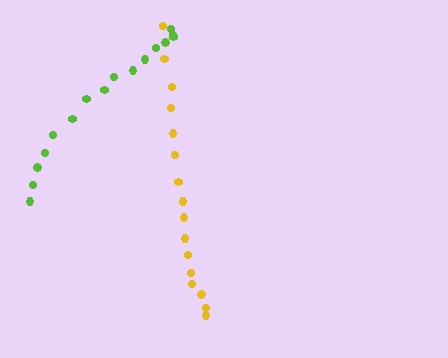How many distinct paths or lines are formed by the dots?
There are 2 distinct paths.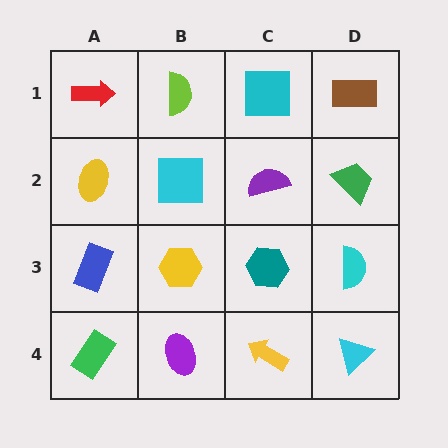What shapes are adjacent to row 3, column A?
A yellow ellipse (row 2, column A), a green rectangle (row 4, column A), a yellow hexagon (row 3, column B).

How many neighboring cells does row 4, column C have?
3.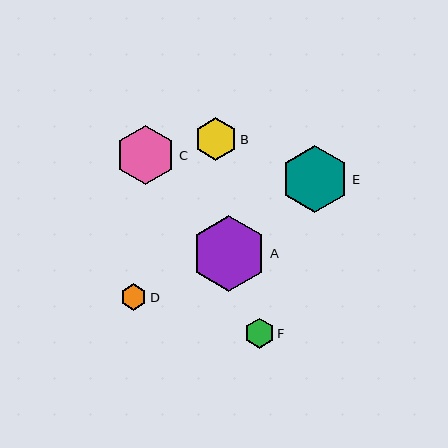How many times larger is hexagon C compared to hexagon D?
Hexagon C is approximately 2.3 times the size of hexagon D.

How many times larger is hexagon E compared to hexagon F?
Hexagon E is approximately 2.2 times the size of hexagon F.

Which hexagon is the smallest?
Hexagon D is the smallest with a size of approximately 26 pixels.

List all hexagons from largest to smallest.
From largest to smallest: A, E, C, B, F, D.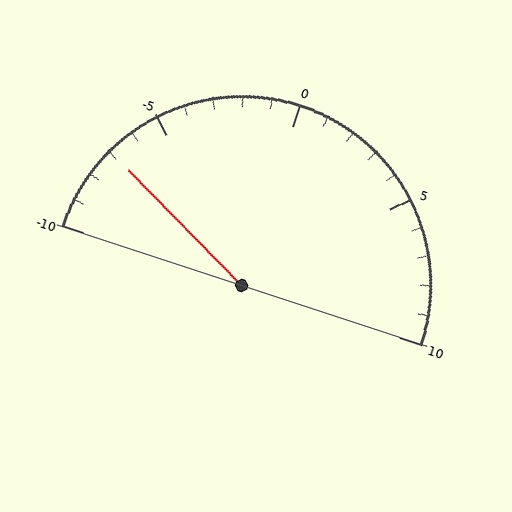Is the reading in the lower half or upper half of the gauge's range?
The reading is in the lower half of the range (-10 to 10).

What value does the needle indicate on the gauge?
The needle indicates approximately -7.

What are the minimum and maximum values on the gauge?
The gauge ranges from -10 to 10.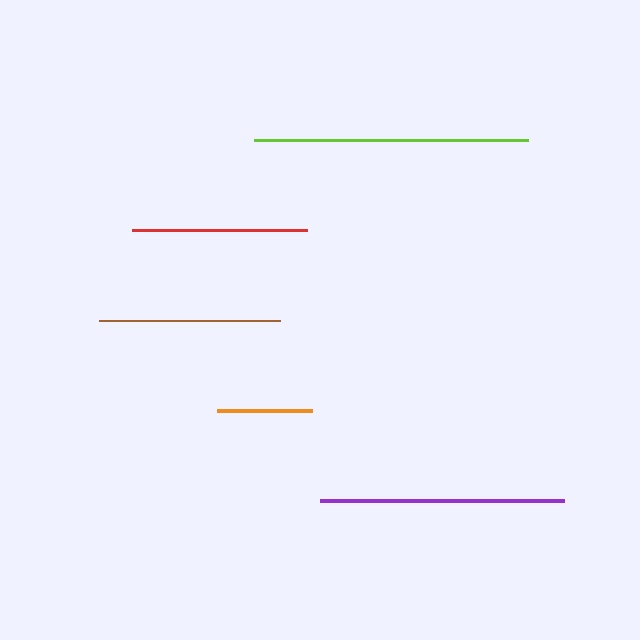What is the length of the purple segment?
The purple segment is approximately 245 pixels long.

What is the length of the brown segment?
The brown segment is approximately 181 pixels long.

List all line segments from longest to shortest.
From longest to shortest: lime, purple, brown, red, orange.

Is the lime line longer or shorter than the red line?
The lime line is longer than the red line.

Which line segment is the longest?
The lime line is the longest at approximately 274 pixels.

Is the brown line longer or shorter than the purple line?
The purple line is longer than the brown line.